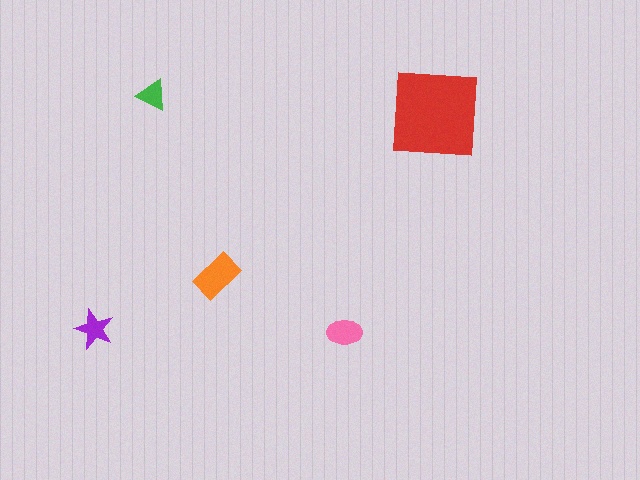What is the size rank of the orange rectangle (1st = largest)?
2nd.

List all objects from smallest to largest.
The green triangle, the purple star, the pink ellipse, the orange rectangle, the red square.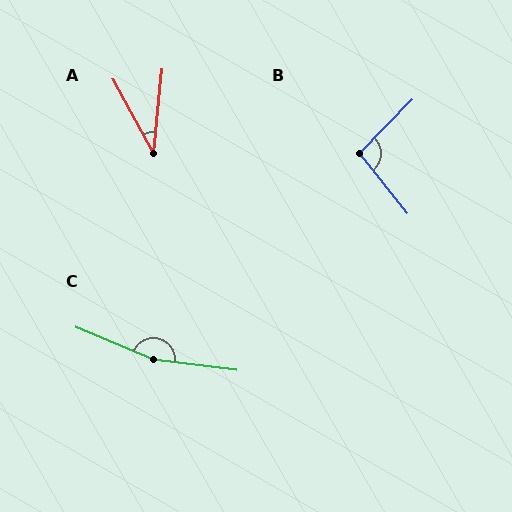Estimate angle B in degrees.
Approximately 97 degrees.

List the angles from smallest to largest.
A (34°), B (97°), C (164°).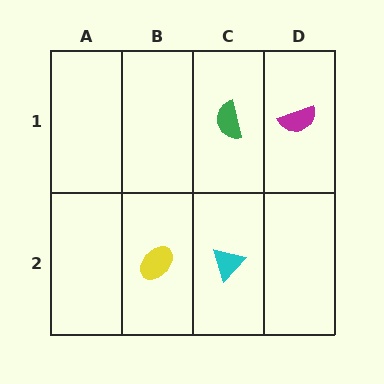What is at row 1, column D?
A magenta semicircle.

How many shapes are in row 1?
2 shapes.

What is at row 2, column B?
A yellow ellipse.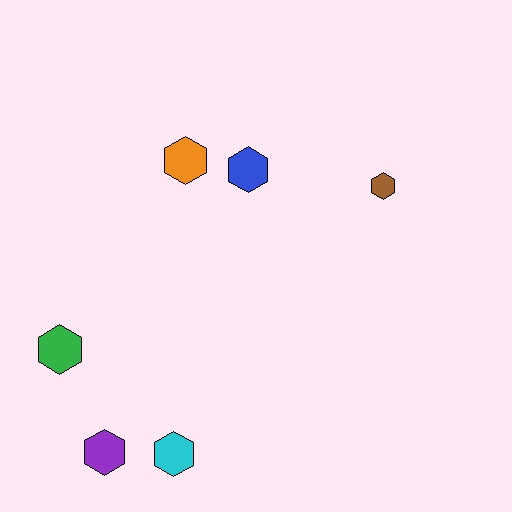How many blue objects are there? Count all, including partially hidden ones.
There is 1 blue object.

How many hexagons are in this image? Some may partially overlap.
There are 6 hexagons.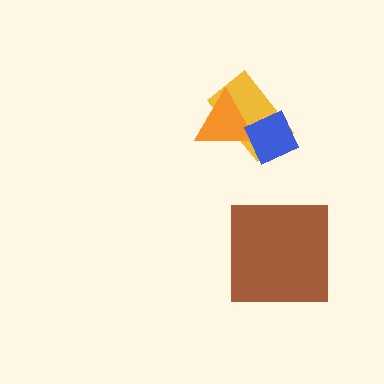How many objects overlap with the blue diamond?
2 objects overlap with the blue diamond.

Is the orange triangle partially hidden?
Yes, it is partially covered by another shape.